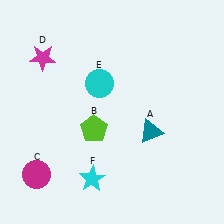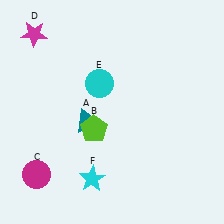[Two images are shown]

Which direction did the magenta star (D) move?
The magenta star (D) moved up.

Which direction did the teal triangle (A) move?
The teal triangle (A) moved left.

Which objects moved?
The objects that moved are: the teal triangle (A), the magenta star (D).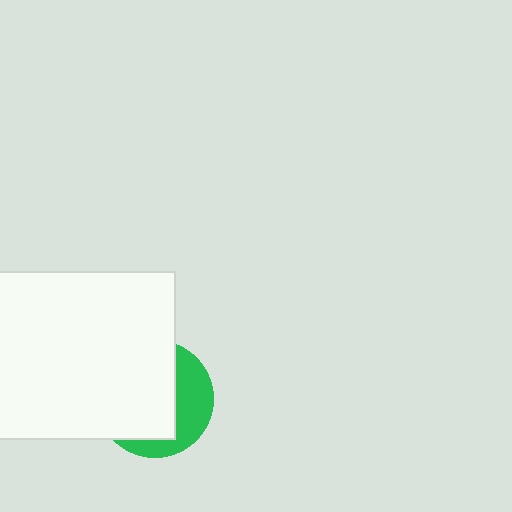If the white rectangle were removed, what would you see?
You would see the complete green circle.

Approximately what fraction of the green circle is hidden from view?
Roughly 64% of the green circle is hidden behind the white rectangle.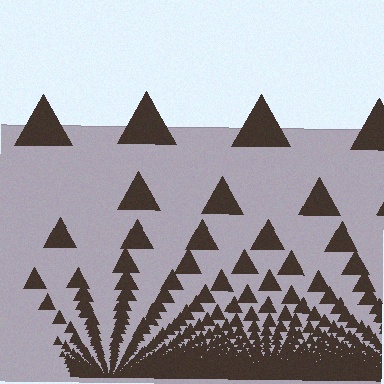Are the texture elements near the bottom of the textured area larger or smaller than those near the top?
Smaller. The gradient is inverted — elements near the bottom are smaller and denser.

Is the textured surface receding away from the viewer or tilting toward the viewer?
The surface appears to tilt toward the viewer. Texture elements get larger and sparser toward the top.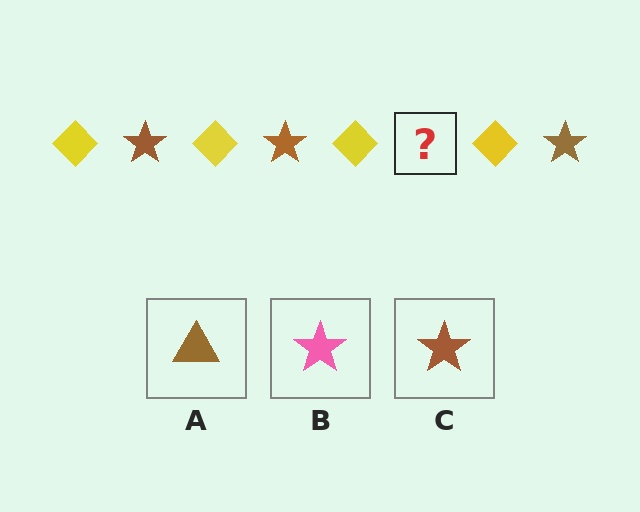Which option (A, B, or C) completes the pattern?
C.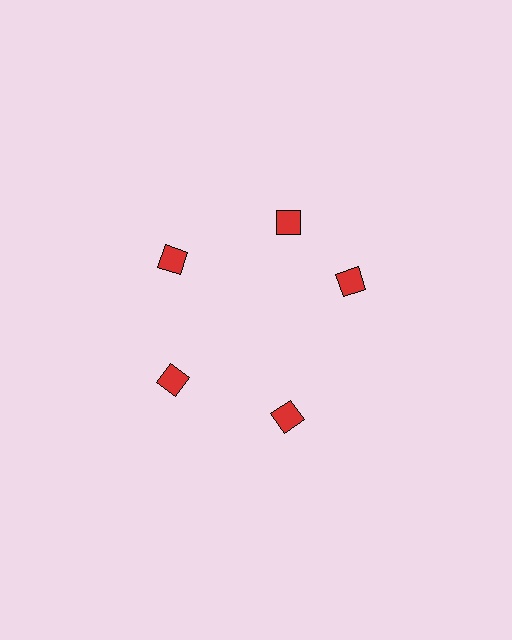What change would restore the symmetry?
The symmetry would be restored by rotating it back into even spacing with its neighbors so that all 5 diamonds sit at equal angles and equal distance from the center.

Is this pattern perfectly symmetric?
No. The 5 red diamonds are arranged in a ring, but one element near the 3 o'clock position is rotated out of alignment along the ring, breaking the 5-fold rotational symmetry.